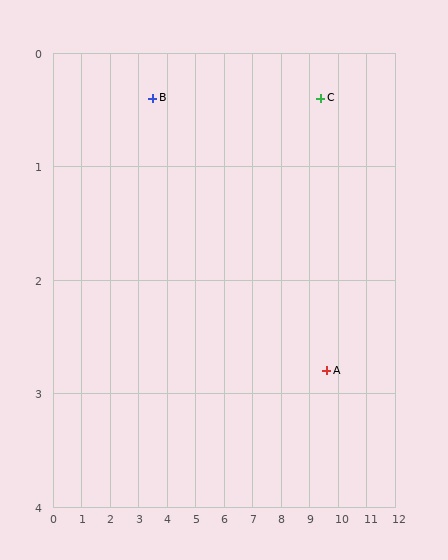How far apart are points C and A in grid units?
Points C and A are about 2.4 grid units apart.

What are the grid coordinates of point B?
Point B is at approximately (3.5, 0.4).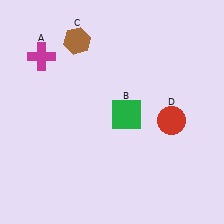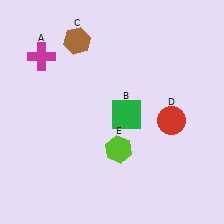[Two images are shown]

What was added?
A lime hexagon (E) was added in Image 2.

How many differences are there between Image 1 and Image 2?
There is 1 difference between the two images.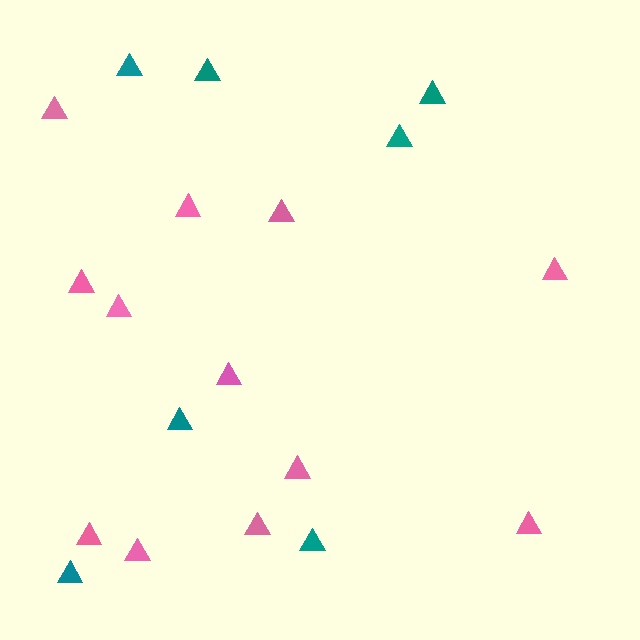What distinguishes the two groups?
There are 2 groups: one group of pink triangles (12) and one group of teal triangles (7).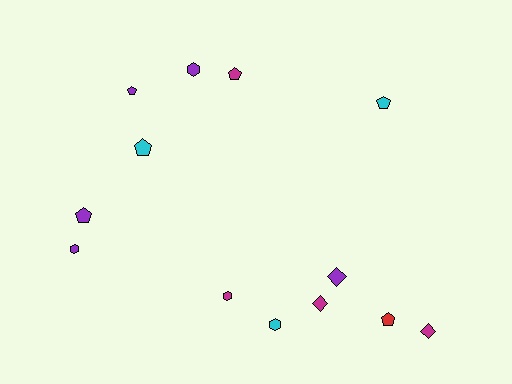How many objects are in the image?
There are 13 objects.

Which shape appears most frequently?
Pentagon, with 6 objects.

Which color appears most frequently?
Purple, with 5 objects.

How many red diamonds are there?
There are no red diamonds.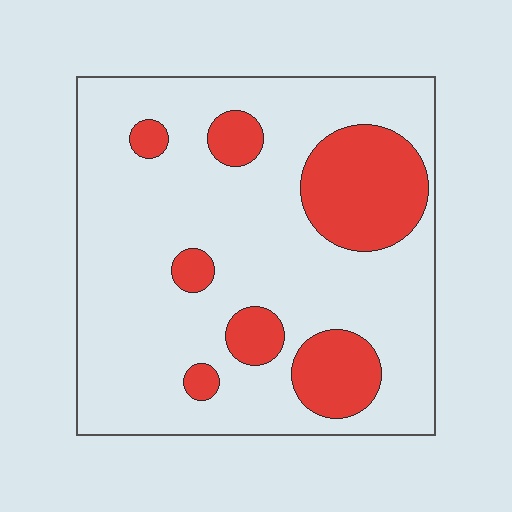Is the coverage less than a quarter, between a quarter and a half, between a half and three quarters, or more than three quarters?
Less than a quarter.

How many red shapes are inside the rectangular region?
7.